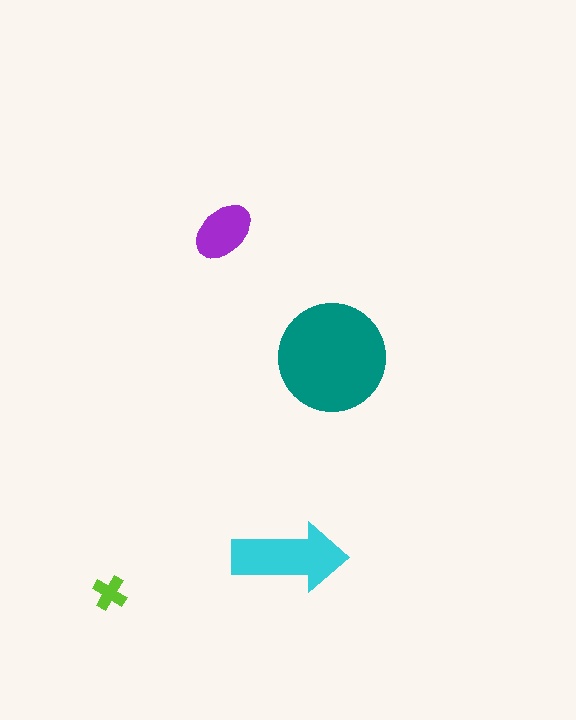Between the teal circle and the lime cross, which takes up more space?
The teal circle.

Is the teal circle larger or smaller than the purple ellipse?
Larger.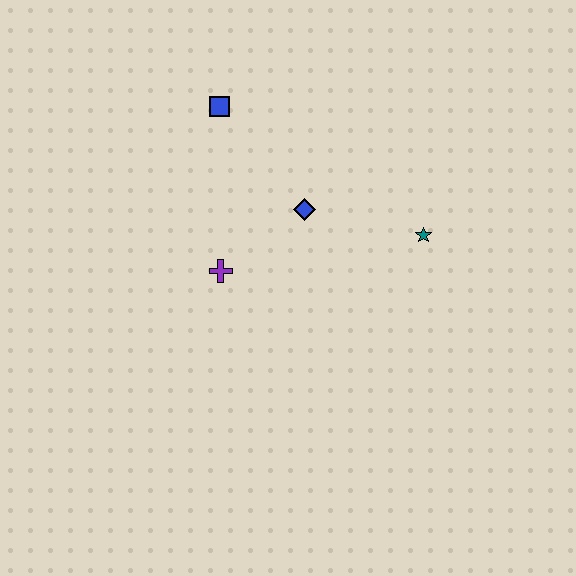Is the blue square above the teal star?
Yes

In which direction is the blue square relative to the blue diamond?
The blue square is above the blue diamond.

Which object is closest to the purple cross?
The blue diamond is closest to the purple cross.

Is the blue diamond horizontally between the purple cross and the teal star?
Yes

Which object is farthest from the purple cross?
The teal star is farthest from the purple cross.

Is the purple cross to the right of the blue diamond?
No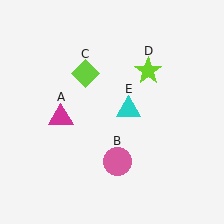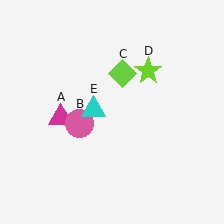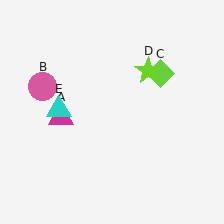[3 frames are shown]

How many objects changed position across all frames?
3 objects changed position: pink circle (object B), lime diamond (object C), cyan triangle (object E).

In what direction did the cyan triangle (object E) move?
The cyan triangle (object E) moved left.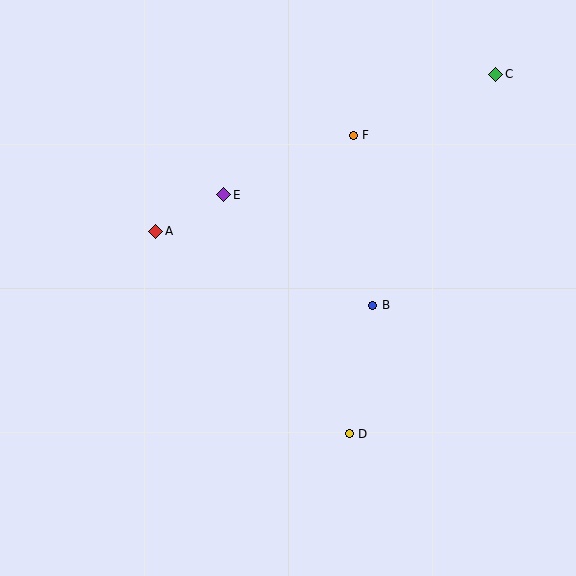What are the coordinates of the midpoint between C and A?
The midpoint between C and A is at (326, 153).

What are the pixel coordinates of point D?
Point D is at (349, 434).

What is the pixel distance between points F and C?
The distance between F and C is 155 pixels.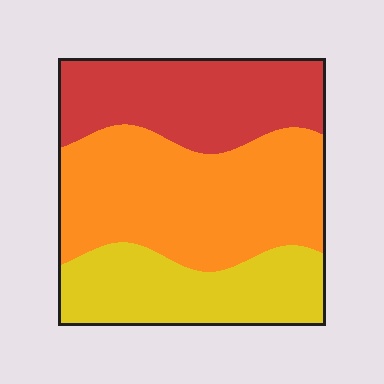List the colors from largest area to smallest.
From largest to smallest: orange, red, yellow.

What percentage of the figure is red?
Red covers 30% of the figure.